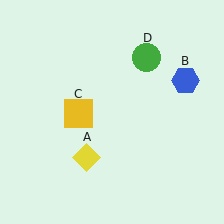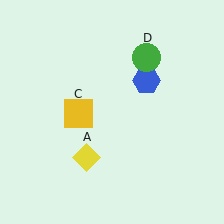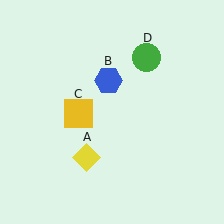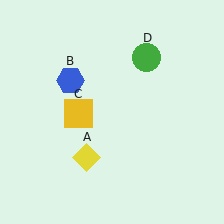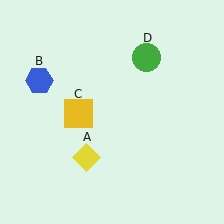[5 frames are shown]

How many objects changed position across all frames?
1 object changed position: blue hexagon (object B).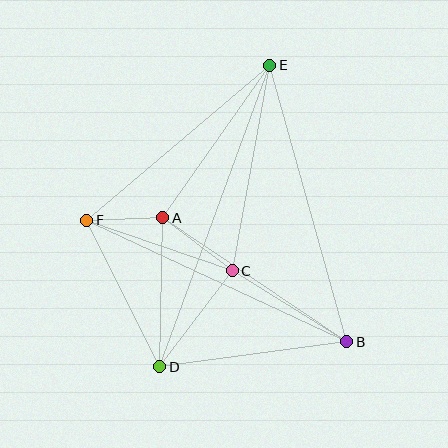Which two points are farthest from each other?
Points D and E are farthest from each other.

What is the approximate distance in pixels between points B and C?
The distance between B and C is approximately 134 pixels.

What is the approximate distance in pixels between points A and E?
The distance between A and E is approximately 187 pixels.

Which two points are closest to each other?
Points A and F are closest to each other.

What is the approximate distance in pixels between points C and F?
The distance between C and F is approximately 154 pixels.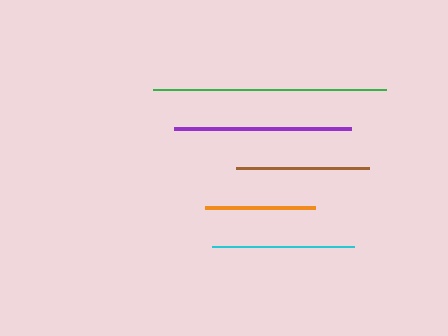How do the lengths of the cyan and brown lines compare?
The cyan and brown lines are approximately the same length.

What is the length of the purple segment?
The purple segment is approximately 177 pixels long.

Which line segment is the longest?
The green line is the longest at approximately 233 pixels.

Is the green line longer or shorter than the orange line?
The green line is longer than the orange line.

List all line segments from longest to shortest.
From longest to shortest: green, purple, cyan, brown, orange.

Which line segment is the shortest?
The orange line is the shortest at approximately 109 pixels.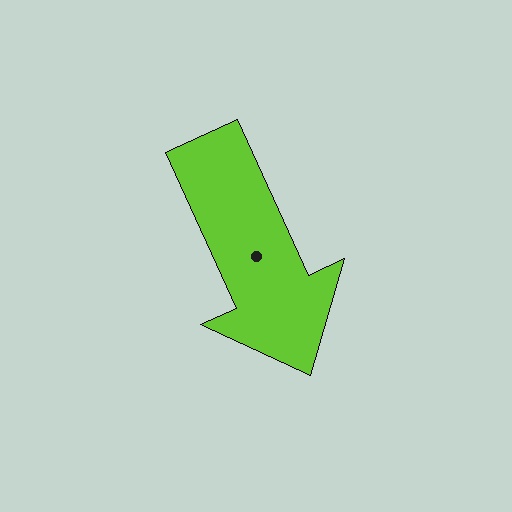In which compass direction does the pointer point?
Southeast.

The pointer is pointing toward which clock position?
Roughly 5 o'clock.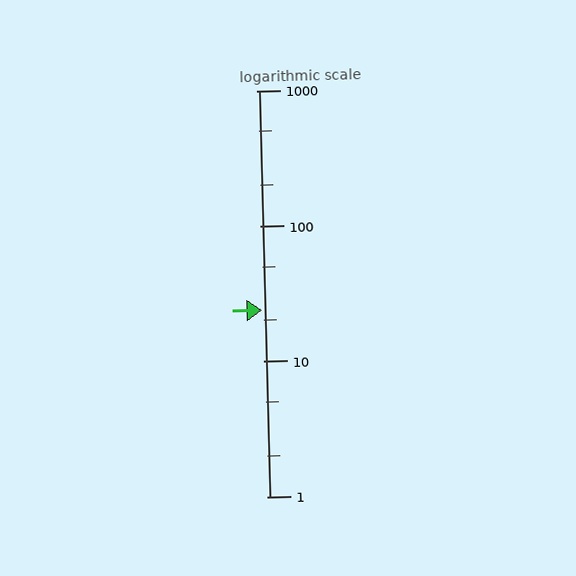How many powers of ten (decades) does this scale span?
The scale spans 3 decades, from 1 to 1000.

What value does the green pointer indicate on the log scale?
The pointer indicates approximately 24.